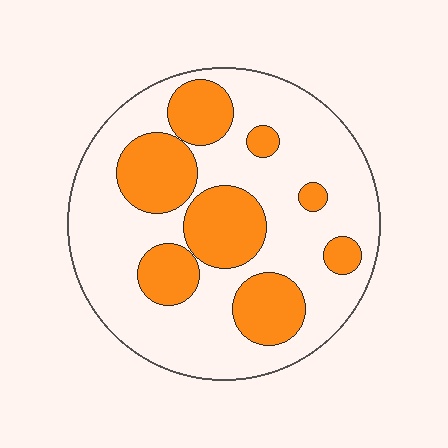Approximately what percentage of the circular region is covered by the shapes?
Approximately 30%.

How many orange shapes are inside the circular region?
8.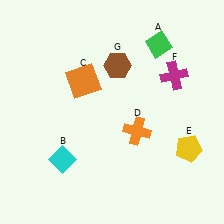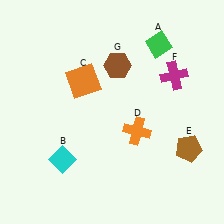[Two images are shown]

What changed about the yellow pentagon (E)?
In Image 1, E is yellow. In Image 2, it changed to brown.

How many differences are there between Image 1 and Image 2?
There is 1 difference between the two images.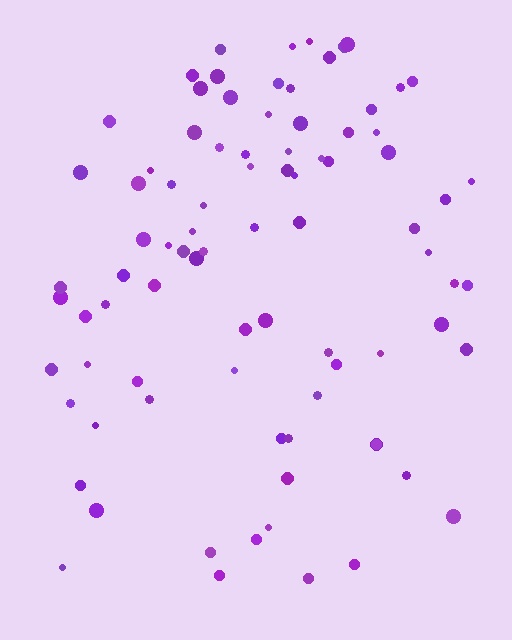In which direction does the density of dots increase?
From bottom to top, with the top side densest.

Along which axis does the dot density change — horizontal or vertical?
Vertical.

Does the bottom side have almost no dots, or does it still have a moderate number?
Still a moderate number, just noticeably fewer than the top.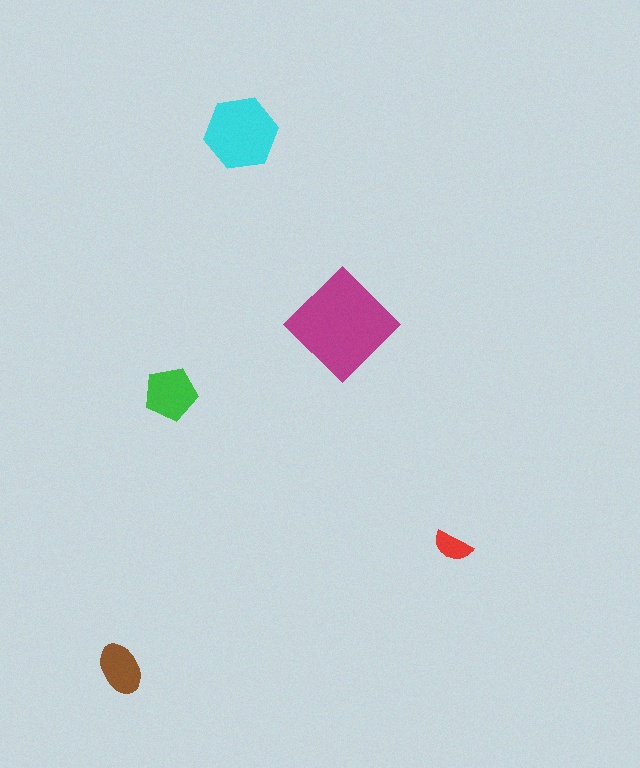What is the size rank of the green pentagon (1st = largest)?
3rd.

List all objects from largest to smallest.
The magenta diamond, the cyan hexagon, the green pentagon, the brown ellipse, the red semicircle.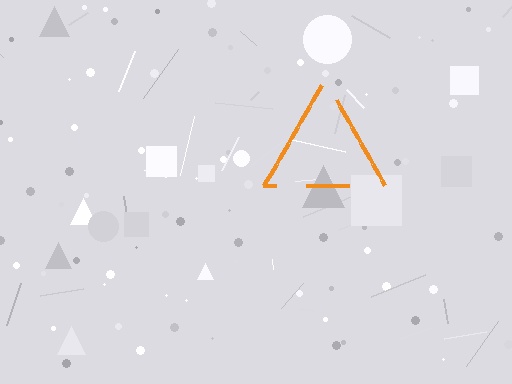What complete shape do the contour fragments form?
The contour fragments form a triangle.